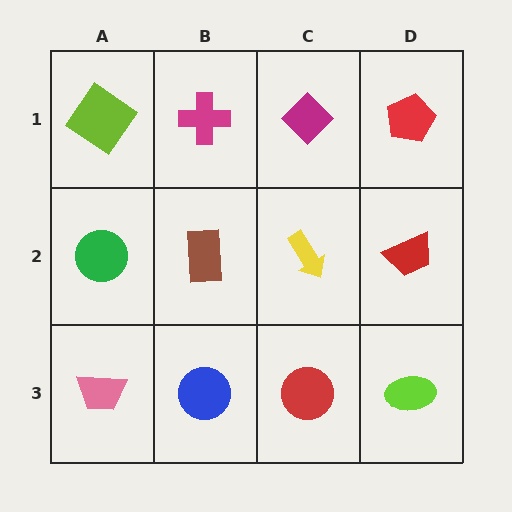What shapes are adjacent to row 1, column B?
A brown rectangle (row 2, column B), a lime diamond (row 1, column A), a magenta diamond (row 1, column C).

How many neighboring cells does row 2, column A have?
3.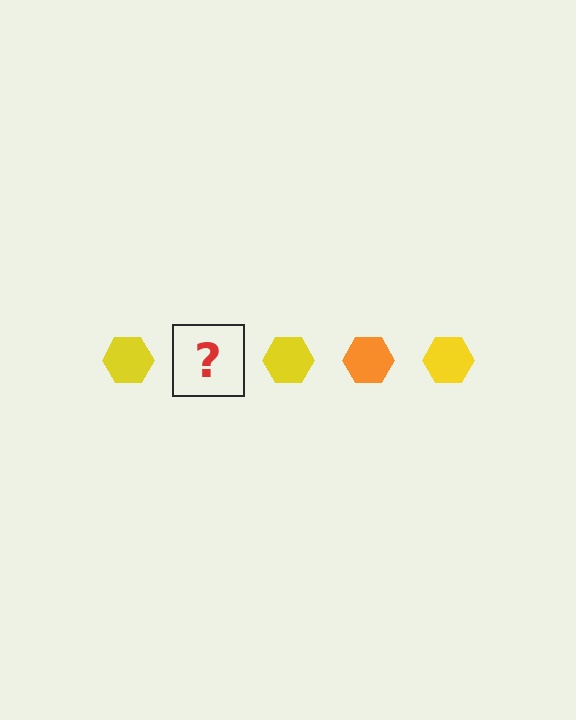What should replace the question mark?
The question mark should be replaced with an orange hexagon.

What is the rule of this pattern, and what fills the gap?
The rule is that the pattern cycles through yellow, orange hexagons. The gap should be filled with an orange hexagon.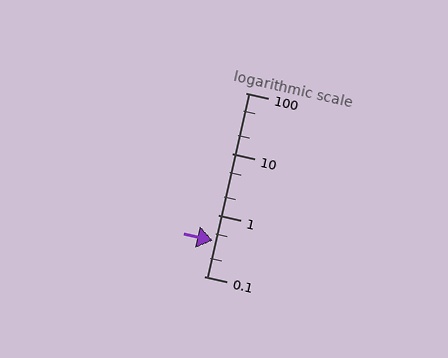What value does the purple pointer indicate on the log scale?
The pointer indicates approximately 0.38.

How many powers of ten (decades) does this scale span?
The scale spans 3 decades, from 0.1 to 100.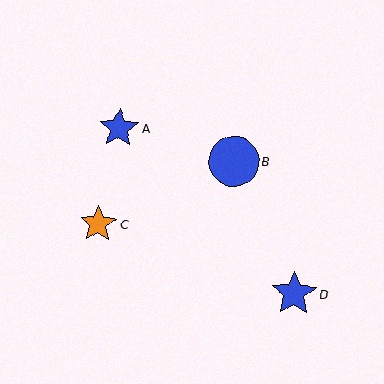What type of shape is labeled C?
Shape C is an orange star.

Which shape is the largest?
The blue circle (labeled B) is the largest.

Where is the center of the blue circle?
The center of the blue circle is at (234, 161).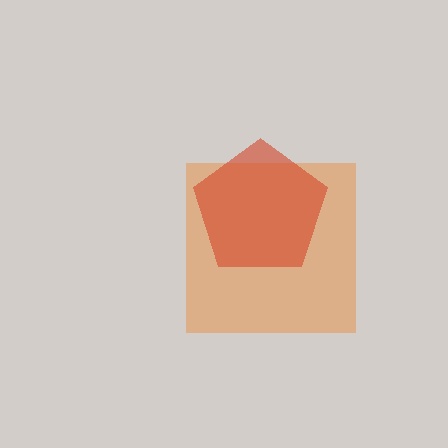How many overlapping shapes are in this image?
There are 2 overlapping shapes in the image.